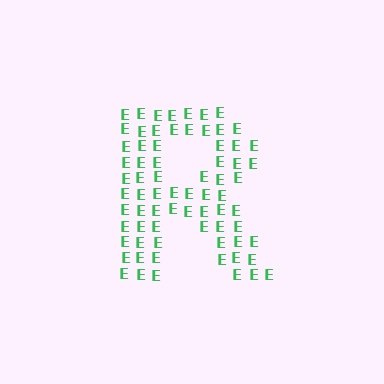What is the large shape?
The large shape is the letter R.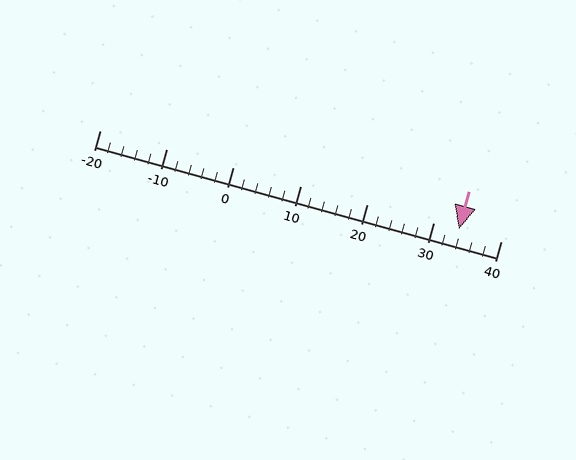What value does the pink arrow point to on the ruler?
The pink arrow points to approximately 34.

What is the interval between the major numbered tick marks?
The major tick marks are spaced 10 units apart.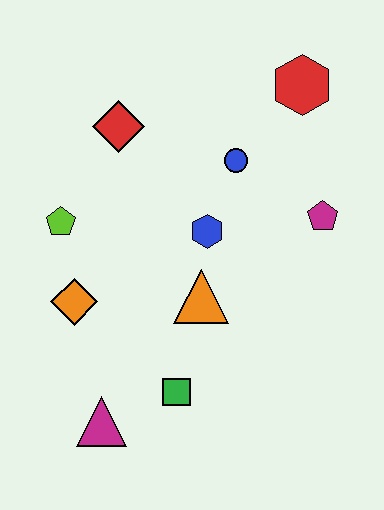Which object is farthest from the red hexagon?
The magenta triangle is farthest from the red hexagon.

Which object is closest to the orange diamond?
The lime pentagon is closest to the orange diamond.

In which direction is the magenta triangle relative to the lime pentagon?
The magenta triangle is below the lime pentagon.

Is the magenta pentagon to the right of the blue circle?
Yes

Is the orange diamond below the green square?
No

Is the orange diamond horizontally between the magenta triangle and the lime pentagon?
Yes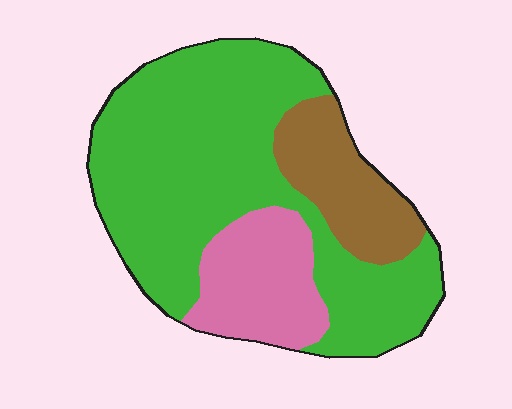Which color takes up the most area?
Green, at roughly 65%.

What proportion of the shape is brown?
Brown takes up about one sixth (1/6) of the shape.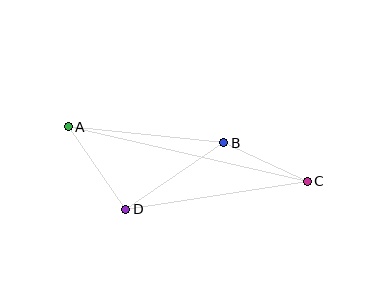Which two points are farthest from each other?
Points A and C are farthest from each other.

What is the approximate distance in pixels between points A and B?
The distance between A and B is approximately 156 pixels.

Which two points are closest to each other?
Points B and C are closest to each other.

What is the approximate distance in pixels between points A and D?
The distance between A and D is approximately 101 pixels.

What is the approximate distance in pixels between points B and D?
The distance between B and D is approximately 118 pixels.